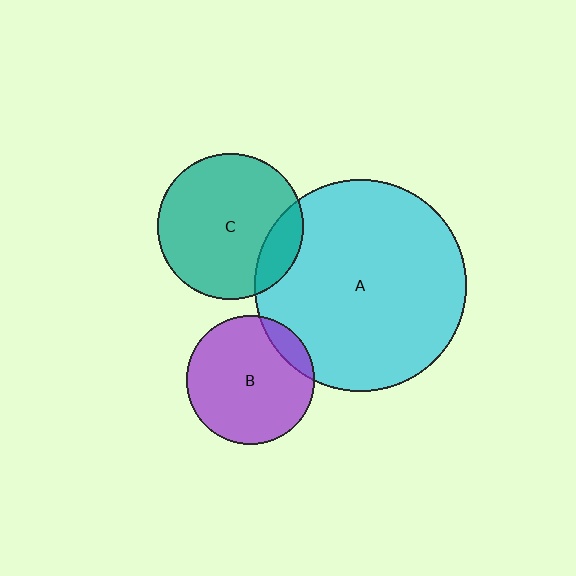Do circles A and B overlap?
Yes.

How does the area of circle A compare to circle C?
Approximately 2.1 times.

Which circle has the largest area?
Circle A (cyan).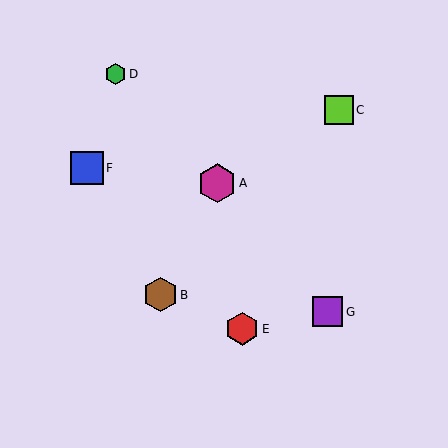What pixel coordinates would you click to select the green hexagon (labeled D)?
Click at (116, 74) to select the green hexagon D.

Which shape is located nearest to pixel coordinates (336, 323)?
The purple square (labeled G) at (328, 312) is nearest to that location.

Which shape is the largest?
The magenta hexagon (labeled A) is the largest.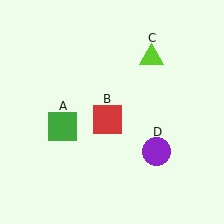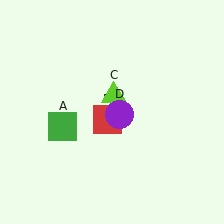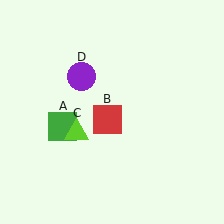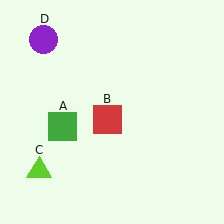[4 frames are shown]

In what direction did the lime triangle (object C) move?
The lime triangle (object C) moved down and to the left.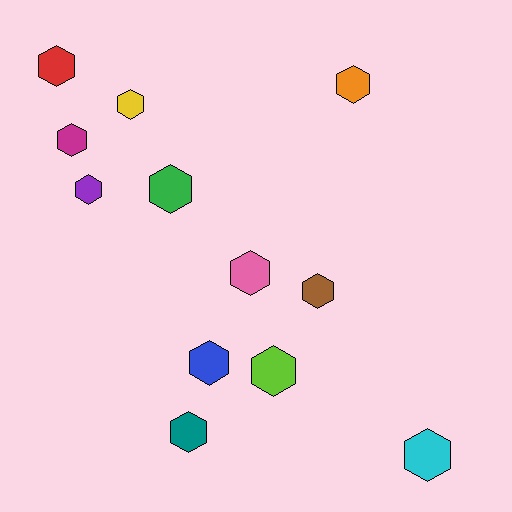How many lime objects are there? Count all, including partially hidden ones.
There is 1 lime object.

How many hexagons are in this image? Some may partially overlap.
There are 12 hexagons.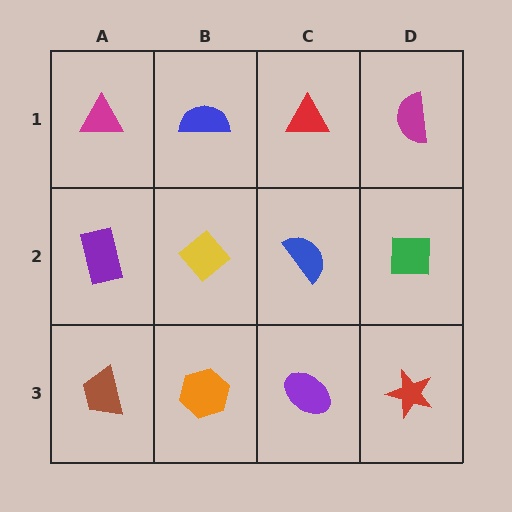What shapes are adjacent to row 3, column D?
A green square (row 2, column D), a purple ellipse (row 3, column C).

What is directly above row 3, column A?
A purple rectangle.